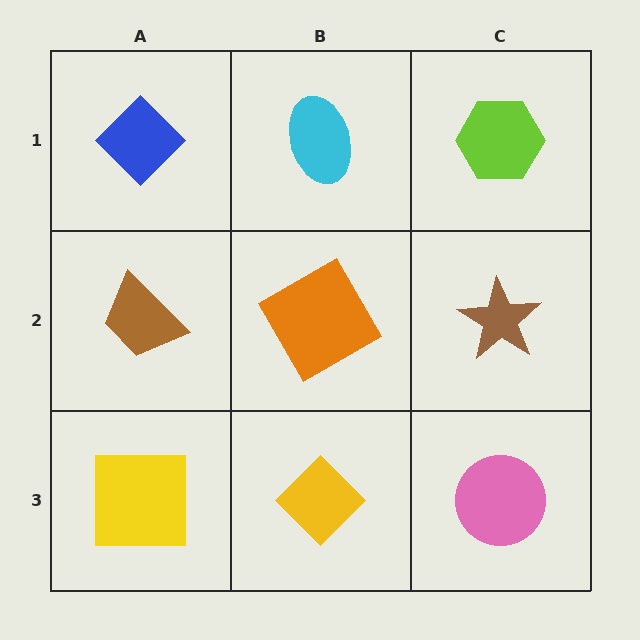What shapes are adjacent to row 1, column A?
A brown trapezoid (row 2, column A), a cyan ellipse (row 1, column B).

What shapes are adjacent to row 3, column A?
A brown trapezoid (row 2, column A), a yellow diamond (row 3, column B).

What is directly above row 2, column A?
A blue diamond.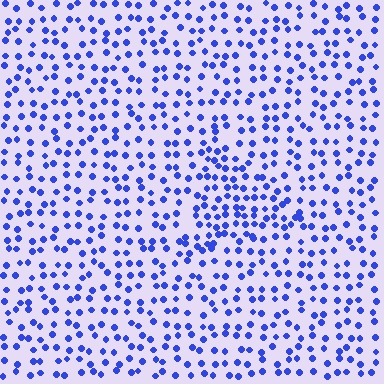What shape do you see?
I see a triangle.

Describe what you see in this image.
The image contains small blue elements arranged at two different densities. A triangle-shaped region is visible where the elements are more densely packed than the surrounding area.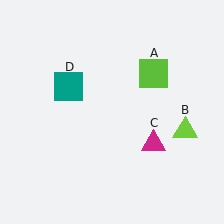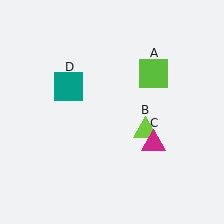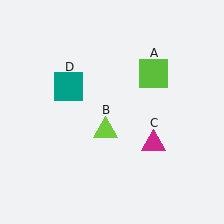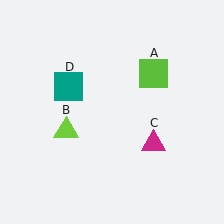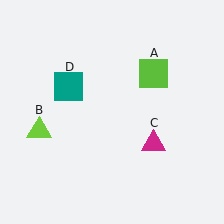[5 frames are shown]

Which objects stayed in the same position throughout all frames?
Lime square (object A) and magenta triangle (object C) and teal square (object D) remained stationary.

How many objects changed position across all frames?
1 object changed position: lime triangle (object B).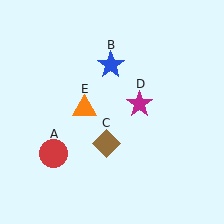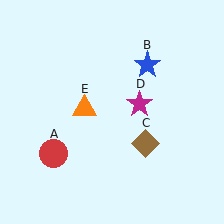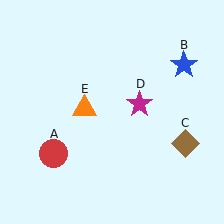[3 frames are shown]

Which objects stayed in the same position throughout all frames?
Red circle (object A) and magenta star (object D) and orange triangle (object E) remained stationary.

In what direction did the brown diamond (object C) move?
The brown diamond (object C) moved right.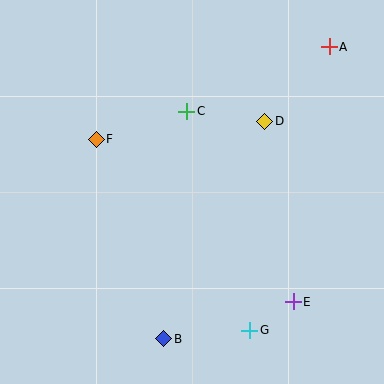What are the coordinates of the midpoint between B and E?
The midpoint between B and E is at (229, 320).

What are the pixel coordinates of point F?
Point F is at (96, 139).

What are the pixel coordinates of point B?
Point B is at (164, 339).